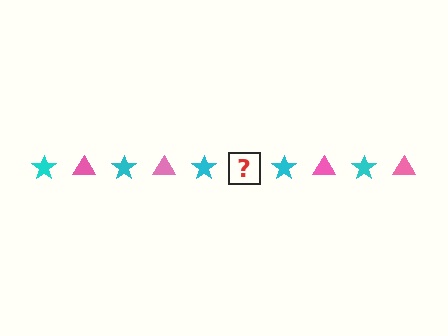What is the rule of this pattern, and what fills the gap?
The rule is that the pattern alternates between cyan star and pink triangle. The gap should be filled with a pink triangle.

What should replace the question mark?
The question mark should be replaced with a pink triangle.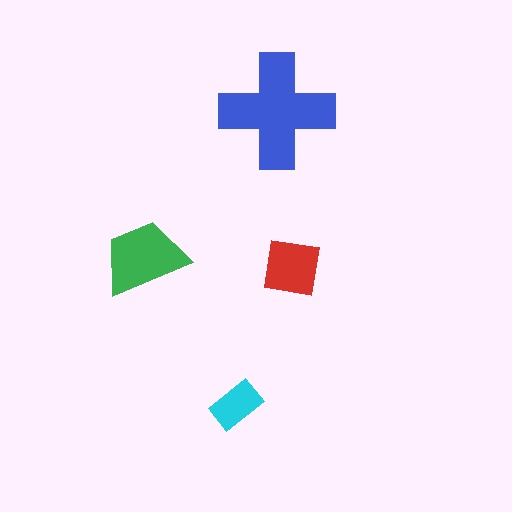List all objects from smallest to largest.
The cyan rectangle, the red square, the green trapezoid, the blue cross.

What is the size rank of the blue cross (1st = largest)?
1st.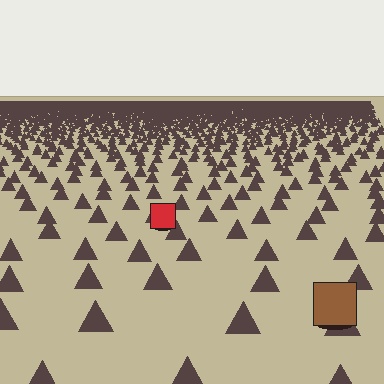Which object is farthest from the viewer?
The red square is farthest from the viewer. It appears smaller and the ground texture around it is denser.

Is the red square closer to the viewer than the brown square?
No. The brown square is closer — you can tell from the texture gradient: the ground texture is coarser near it.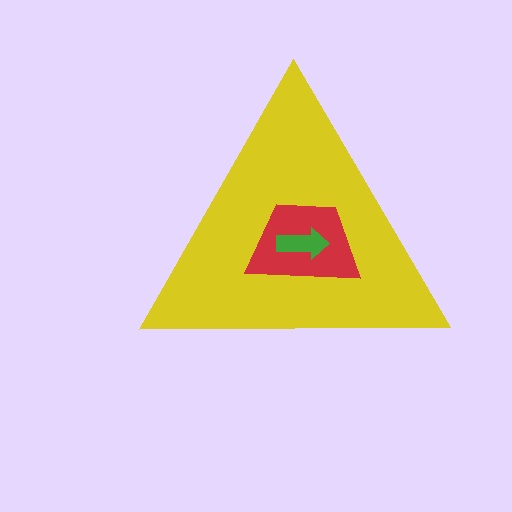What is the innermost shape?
The green arrow.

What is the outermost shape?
The yellow triangle.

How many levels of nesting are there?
3.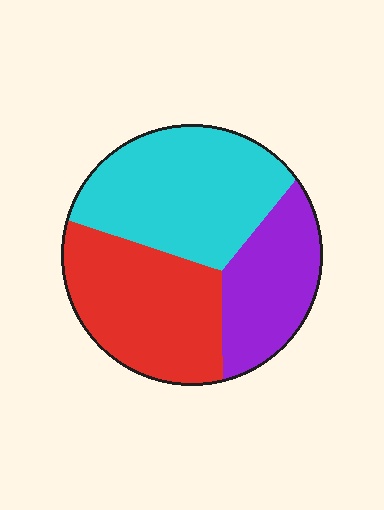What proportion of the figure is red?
Red takes up between a quarter and a half of the figure.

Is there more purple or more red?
Red.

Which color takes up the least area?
Purple, at roughly 25%.